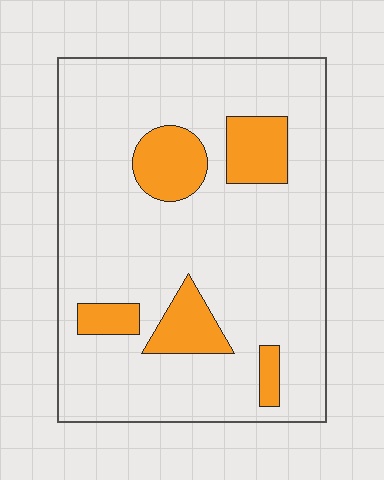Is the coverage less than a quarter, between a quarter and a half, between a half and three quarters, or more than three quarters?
Less than a quarter.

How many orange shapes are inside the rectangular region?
5.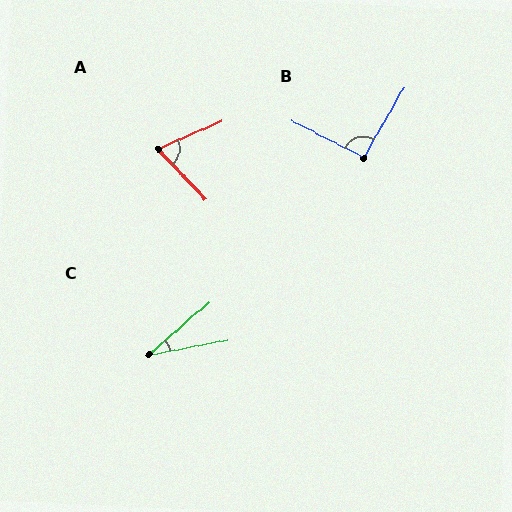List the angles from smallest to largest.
C (31°), A (71°), B (93°).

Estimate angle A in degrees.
Approximately 71 degrees.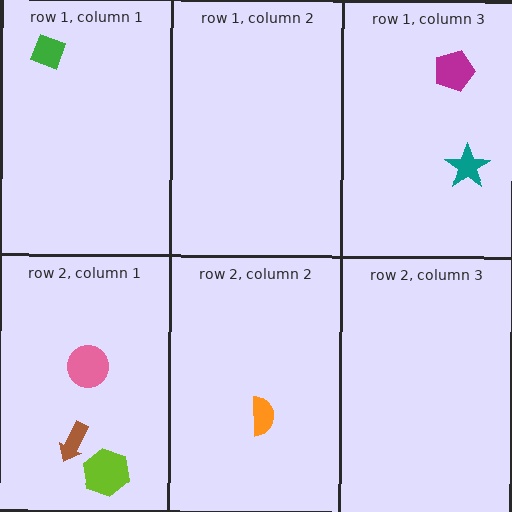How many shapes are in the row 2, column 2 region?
1.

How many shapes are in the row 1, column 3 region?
2.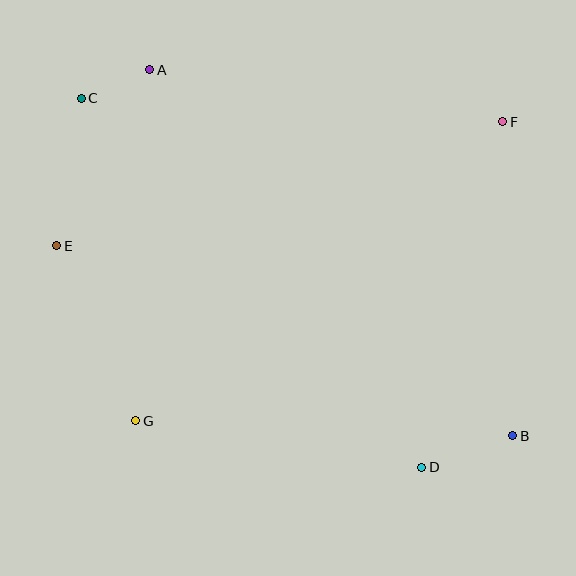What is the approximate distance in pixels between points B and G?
The distance between B and G is approximately 377 pixels.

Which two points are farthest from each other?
Points B and C are farthest from each other.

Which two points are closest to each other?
Points A and C are closest to each other.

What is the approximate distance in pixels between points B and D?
The distance between B and D is approximately 96 pixels.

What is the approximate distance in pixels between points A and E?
The distance between A and E is approximately 199 pixels.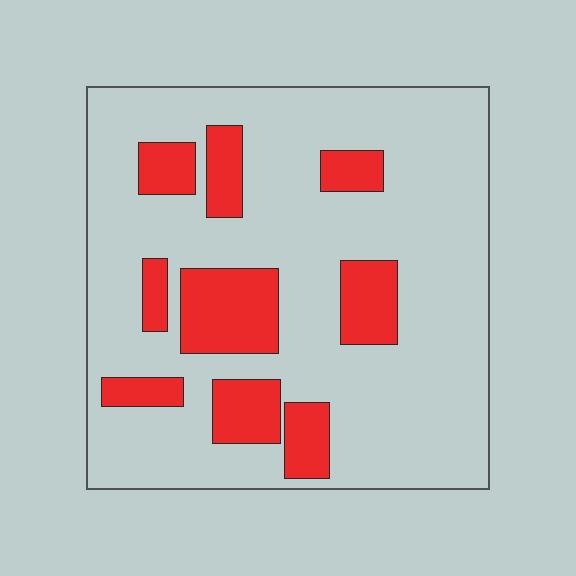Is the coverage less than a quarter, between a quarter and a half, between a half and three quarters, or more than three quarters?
Less than a quarter.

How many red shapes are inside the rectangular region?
9.